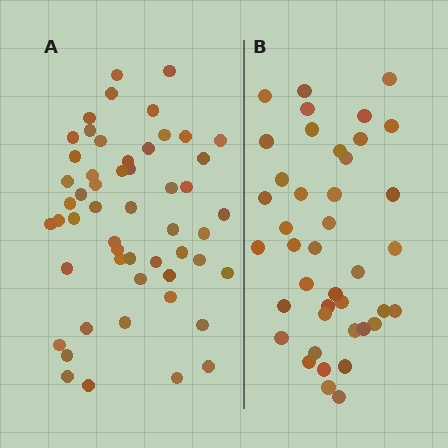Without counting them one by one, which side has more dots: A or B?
Region A (the left region) has more dots.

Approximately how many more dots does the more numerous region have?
Region A has roughly 12 or so more dots than region B.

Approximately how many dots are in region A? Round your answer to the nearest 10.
About 50 dots. (The exact count is 53, which rounds to 50.)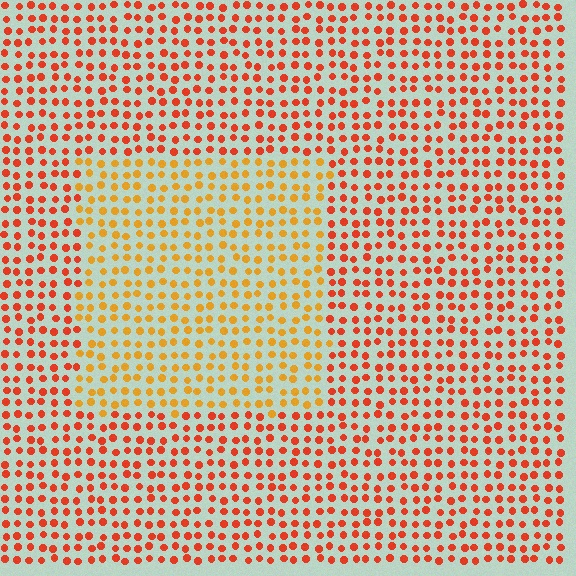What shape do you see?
I see a rectangle.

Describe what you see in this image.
The image is filled with small red elements in a uniform arrangement. A rectangle-shaped region is visible where the elements are tinted to a slightly different hue, forming a subtle color boundary.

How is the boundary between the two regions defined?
The boundary is defined purely by a slight shift in hue (about 31 degrees). Spacing, size, and orientation are identical on both sides.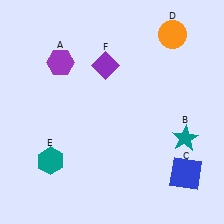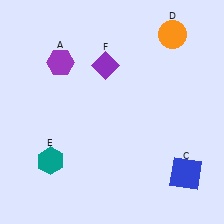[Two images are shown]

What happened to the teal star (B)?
The teal star (B) was removed in Image 2. It was in the bottom-right area of Image 1.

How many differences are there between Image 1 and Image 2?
There is 1 difference between the two images.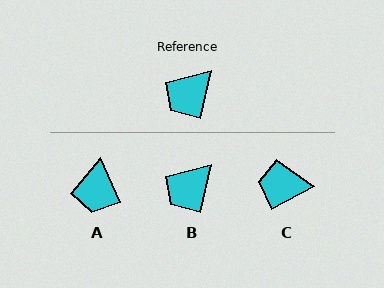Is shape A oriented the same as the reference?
No, it is off by about 36 degrees.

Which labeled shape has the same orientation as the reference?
B.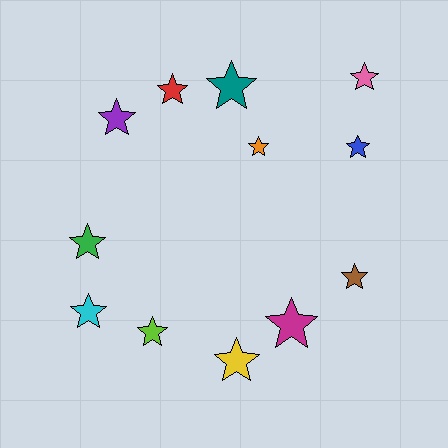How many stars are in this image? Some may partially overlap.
There are 12 stars.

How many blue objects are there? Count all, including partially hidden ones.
There is 1 blue object.